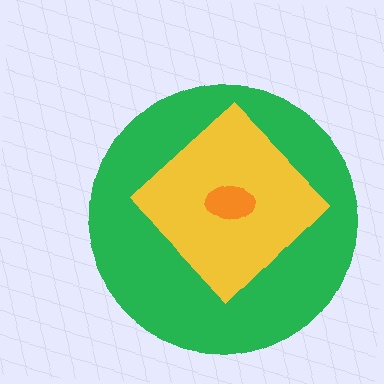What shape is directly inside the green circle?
The yellow diamond.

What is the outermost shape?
The green circle.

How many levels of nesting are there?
3.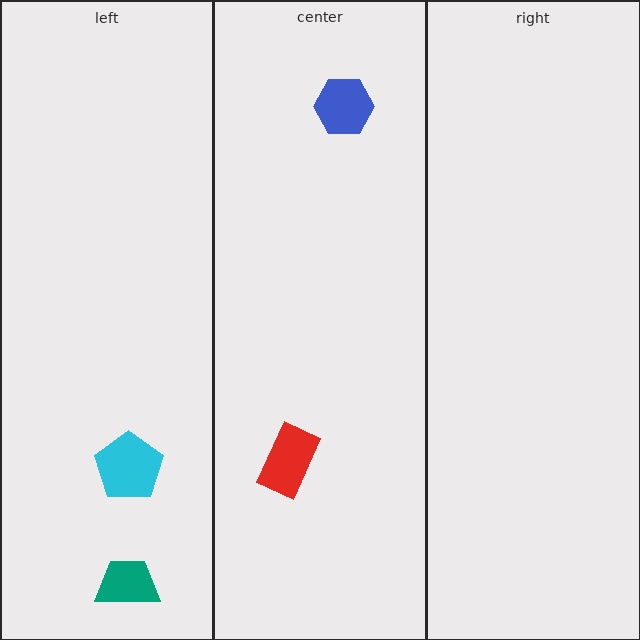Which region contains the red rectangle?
The center region.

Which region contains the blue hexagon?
The center region.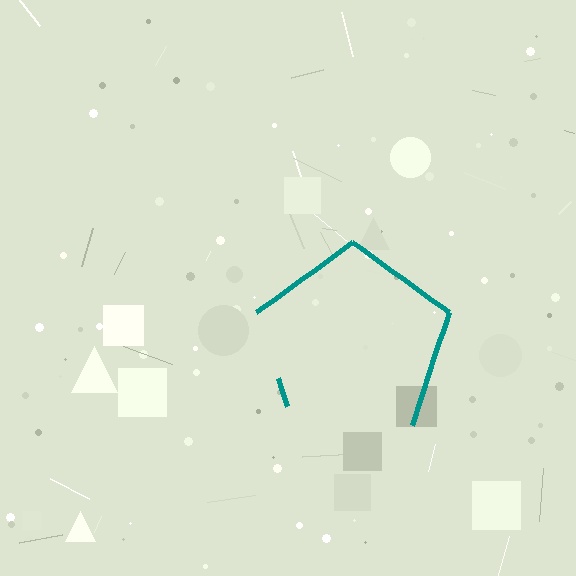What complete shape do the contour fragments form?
The contour fragments form a pentagon.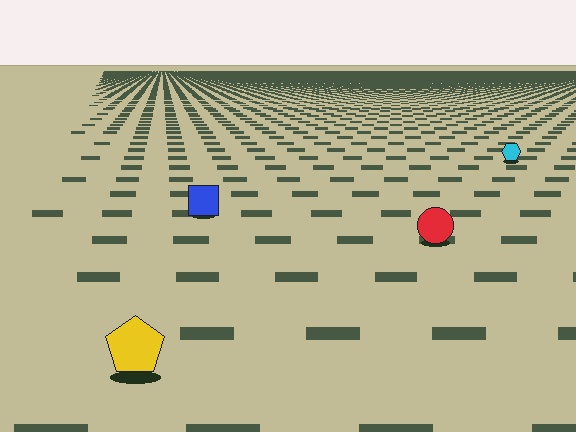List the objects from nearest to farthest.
From nearest to farthest: the yellow pentagon, the red circle, the blue square, the cyan hexagon.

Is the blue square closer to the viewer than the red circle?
No. The red circle is closer — you can tell from the texture gradient: the ground texture is coarser near it.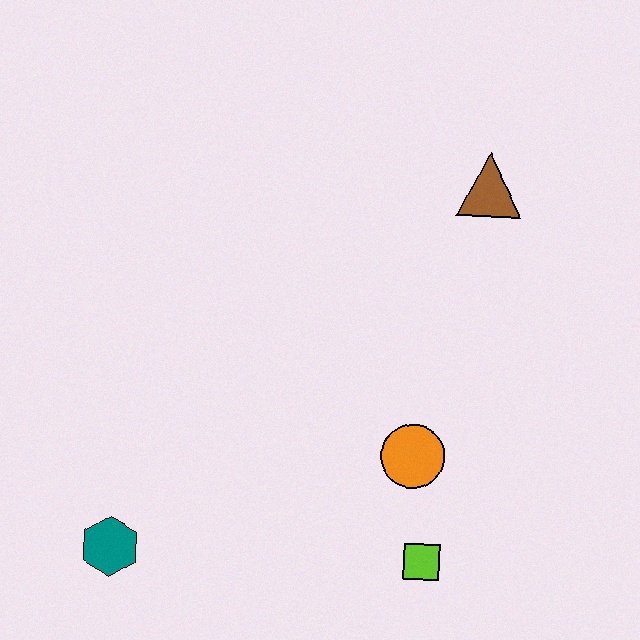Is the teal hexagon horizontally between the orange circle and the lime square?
No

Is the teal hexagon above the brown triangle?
No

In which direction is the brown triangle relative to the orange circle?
The brown triangle is above the orange circle.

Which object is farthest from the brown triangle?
The teal hexagon is farthest from the brown triangle.